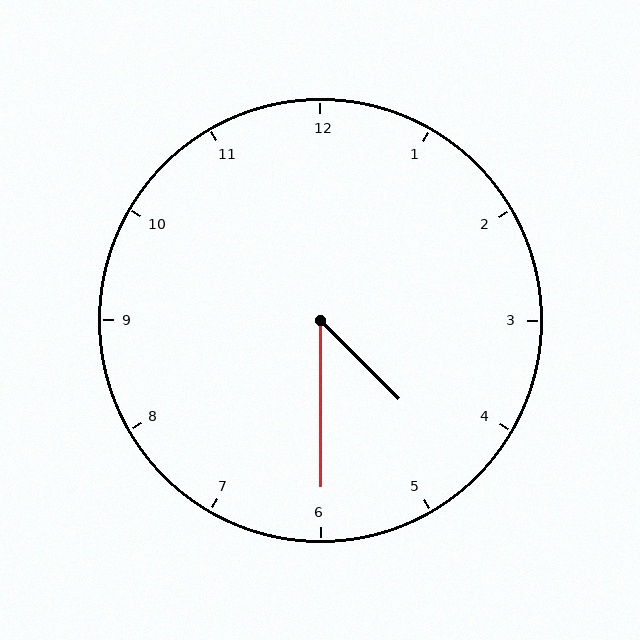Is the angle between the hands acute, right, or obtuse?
It is acute.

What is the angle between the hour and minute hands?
Approximately 45 degrees.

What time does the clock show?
4:30.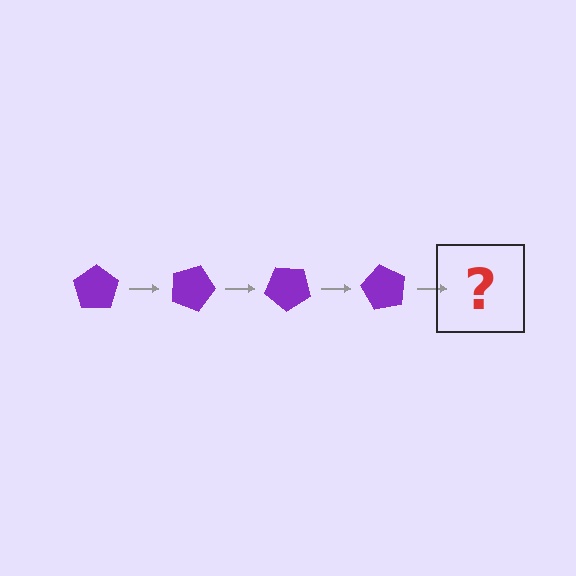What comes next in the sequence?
The next element should be a purple pentagon rotated 80 degrees.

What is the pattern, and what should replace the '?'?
The pattern is that the pentagon rotates 20 degrees each step. The '?' should be a purple pentagon rotated 80 degrees.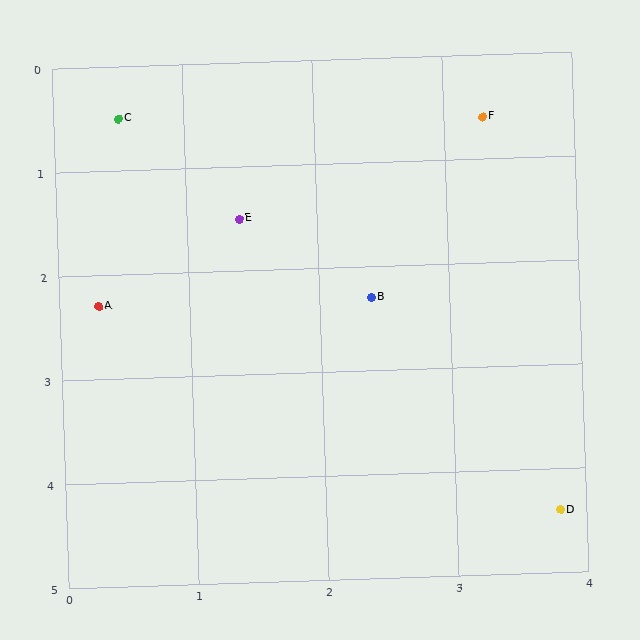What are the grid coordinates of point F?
Point F is at approximately (3.3, 0.6).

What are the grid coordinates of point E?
Point E is at approximately (1.4, 1.5).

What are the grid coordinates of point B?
Point B is at approximately (2.4, 2.3).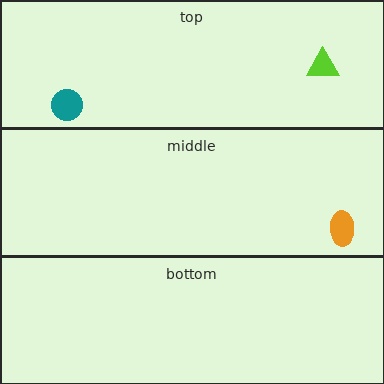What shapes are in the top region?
The teal circle, the lime triangle.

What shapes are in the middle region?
The orange ellipse.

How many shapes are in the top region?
2.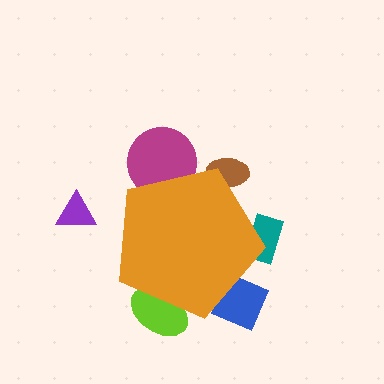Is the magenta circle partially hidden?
Yes, the magenta circle is partially hidden behind the orange pentagon.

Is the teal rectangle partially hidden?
Yes, the teal rectangle is partially hidden behind the orange pentagon.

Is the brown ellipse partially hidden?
Yes, the brown ellipse is partially hidden behind the orange pentagon.